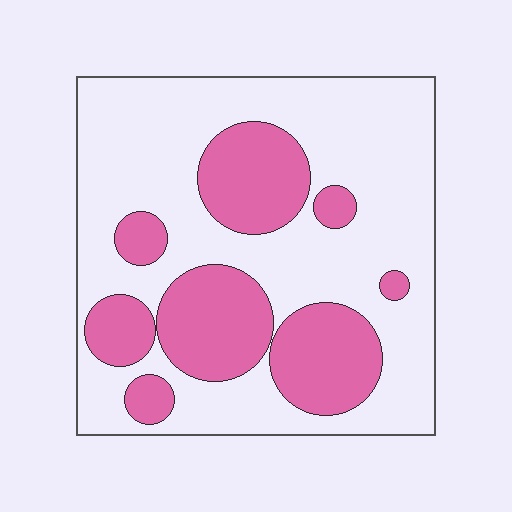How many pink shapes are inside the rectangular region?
8.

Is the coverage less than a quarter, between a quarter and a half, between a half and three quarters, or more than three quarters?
Between a quarter and a half.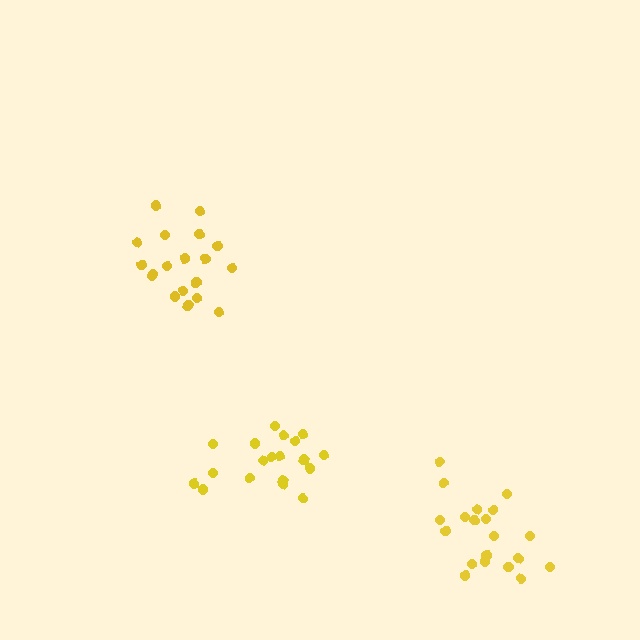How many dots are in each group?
Group 1: 20 dots, Group 2: 19 dots, Group 3: 19 dots (58 total).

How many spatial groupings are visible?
There are 3 spatial groupings.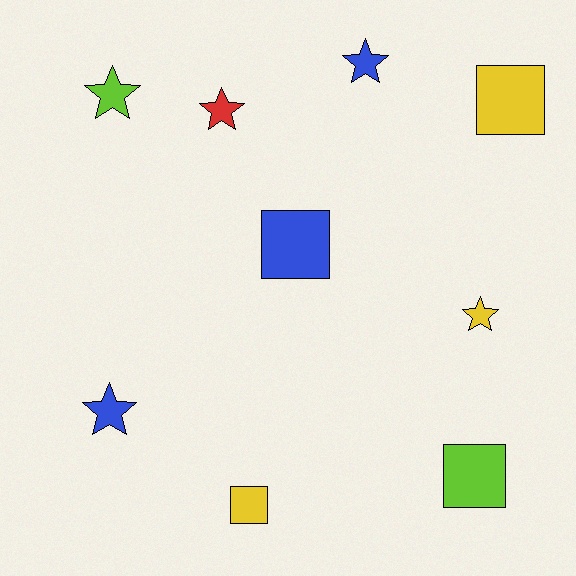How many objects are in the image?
There are 9 objects.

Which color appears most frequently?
Blue, with 3 objects.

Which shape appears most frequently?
Star, with 5 objects.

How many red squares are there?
There are no red squares.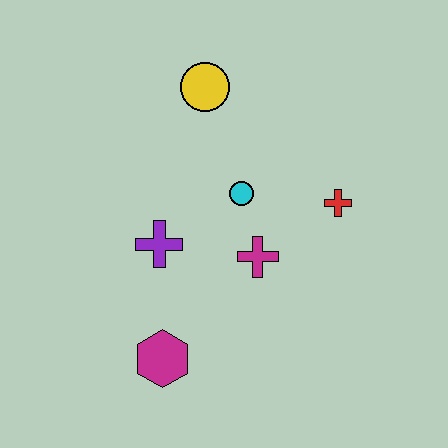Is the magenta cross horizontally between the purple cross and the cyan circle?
No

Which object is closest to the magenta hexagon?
The purple cross is closest to the magenta hexagon.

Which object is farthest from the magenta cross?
The yellow circle is farthest from the magenta cross.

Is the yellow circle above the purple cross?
Yes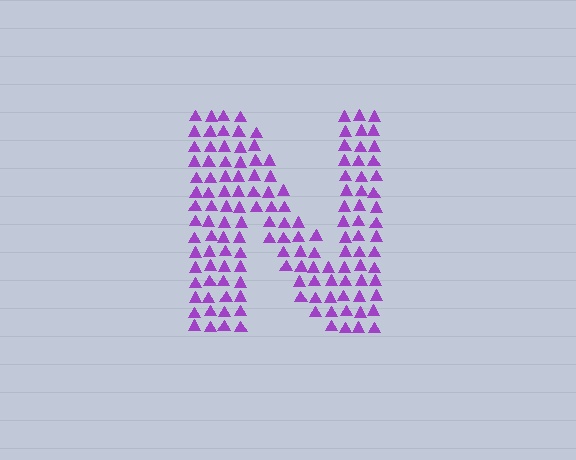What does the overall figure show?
The overall figure shows the letter N.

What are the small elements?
The small elements are triangles.